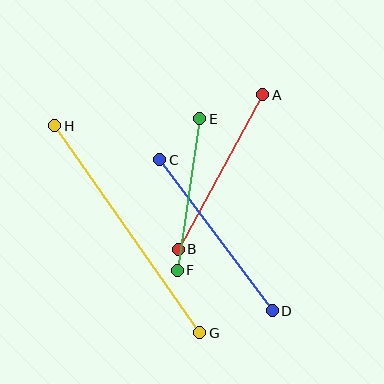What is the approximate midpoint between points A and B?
The midpoint is at approximately (221, 172) pixels.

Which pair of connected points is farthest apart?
Points G and H are farthest apart.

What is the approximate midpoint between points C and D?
The midpoint is at approximately (216, 235) pixels.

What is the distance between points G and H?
The distance is approximately 253 pixels.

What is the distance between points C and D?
The distance is approximately 188 pixels.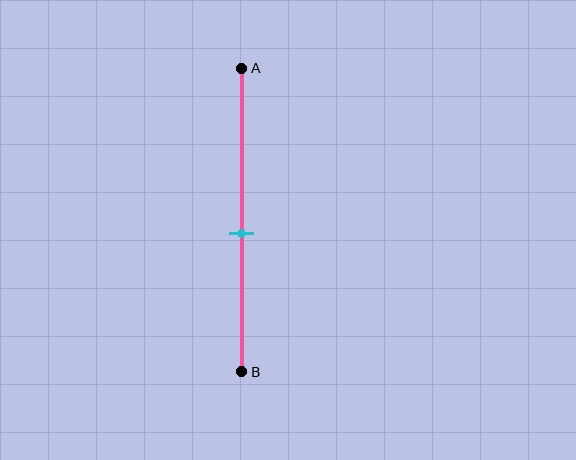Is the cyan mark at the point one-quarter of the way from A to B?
No, the mark is at about 55% from A, not at the 25% one-quarter point.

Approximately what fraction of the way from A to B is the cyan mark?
The cyan mark is approximately 55% of the way from A to B.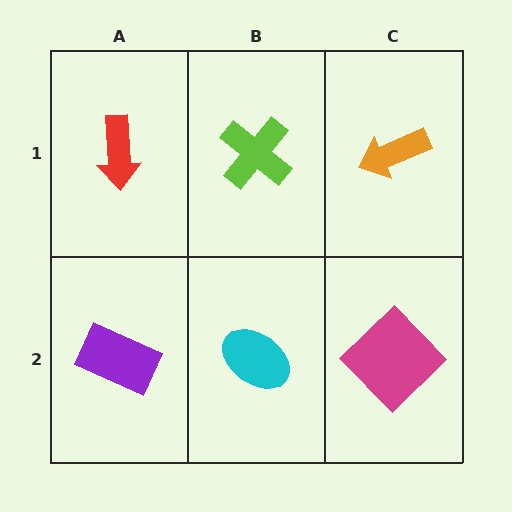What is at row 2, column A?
A purple rectangle.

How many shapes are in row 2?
3 shapes.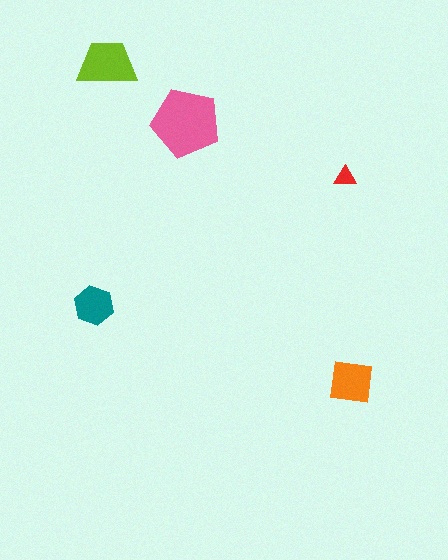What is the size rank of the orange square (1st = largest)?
3rd.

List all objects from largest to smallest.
The pink pentagon, the lime trapezoid, the orange square, the teal hexagon, the red triangle.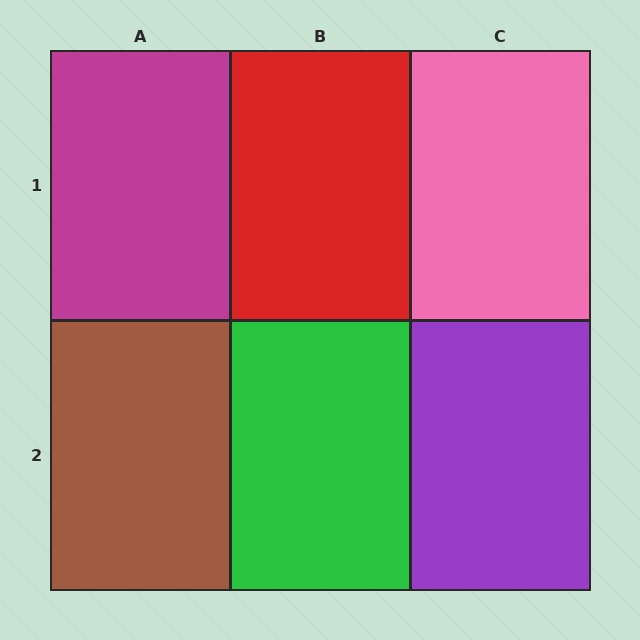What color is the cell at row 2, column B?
Green.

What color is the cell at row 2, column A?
Brown.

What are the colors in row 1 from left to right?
Magenta, red, pink.